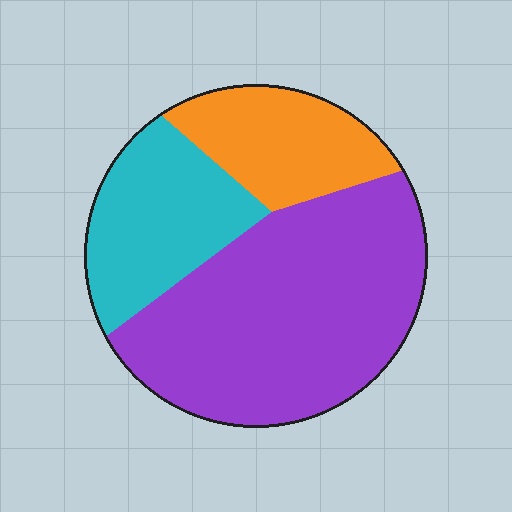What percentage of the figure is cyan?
Cyan takes up about one quarter (1/4) of the figure.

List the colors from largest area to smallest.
From largest to smallest: purple, cyan, orange.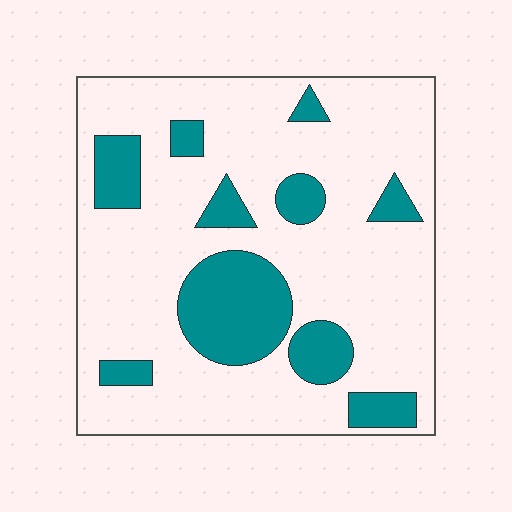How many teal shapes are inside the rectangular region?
10.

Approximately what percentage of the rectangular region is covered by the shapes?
Approximately 20%.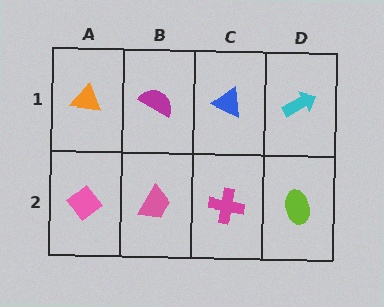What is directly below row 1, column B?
A pink trapezoid.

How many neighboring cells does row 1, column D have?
2.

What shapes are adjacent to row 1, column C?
A magenta cross (row 2, column C), a magenta semicircle (row 1, column B), a cyan arrow (row 1, column D).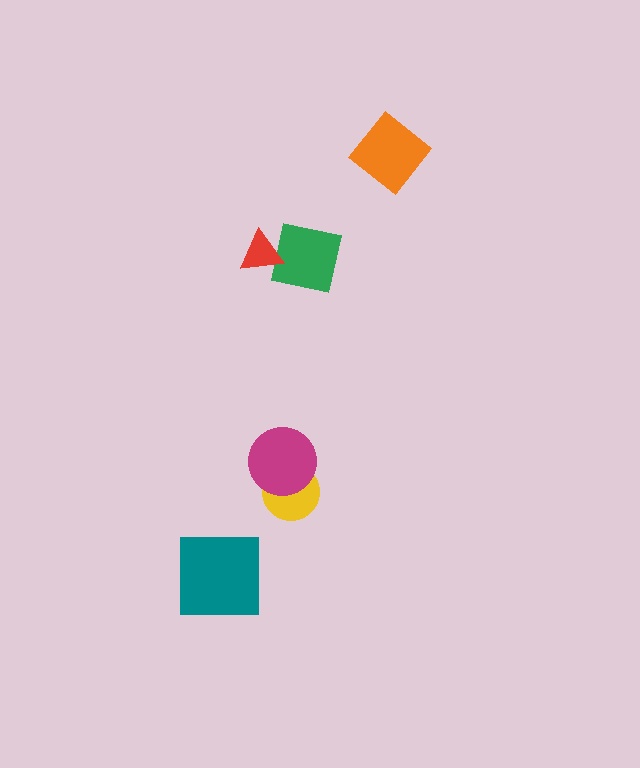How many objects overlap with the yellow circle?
1 object overlaps with the yellow circle.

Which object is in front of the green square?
The red triangle is in front of the green square.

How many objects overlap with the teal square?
0 objects overlap with the teal square.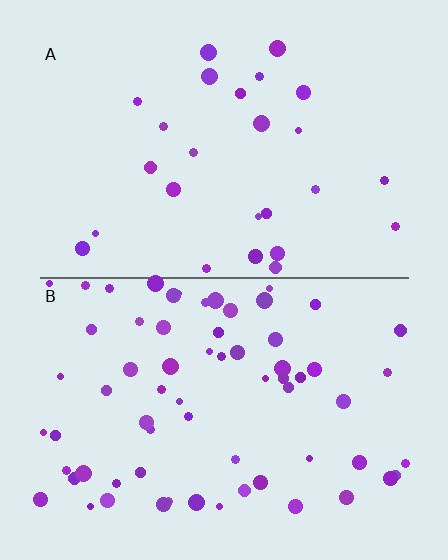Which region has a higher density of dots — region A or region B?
B (the bottom).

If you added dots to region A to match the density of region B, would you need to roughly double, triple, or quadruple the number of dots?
Approximately triple.